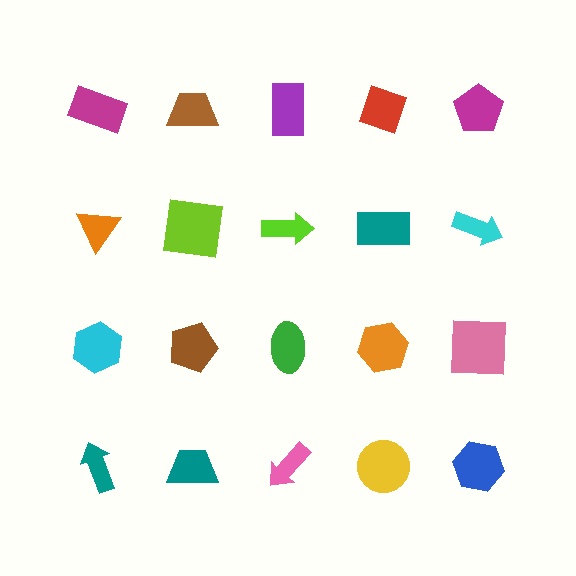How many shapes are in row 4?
5 shapes.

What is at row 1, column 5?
A magenta pentagon.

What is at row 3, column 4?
An orange hexagon.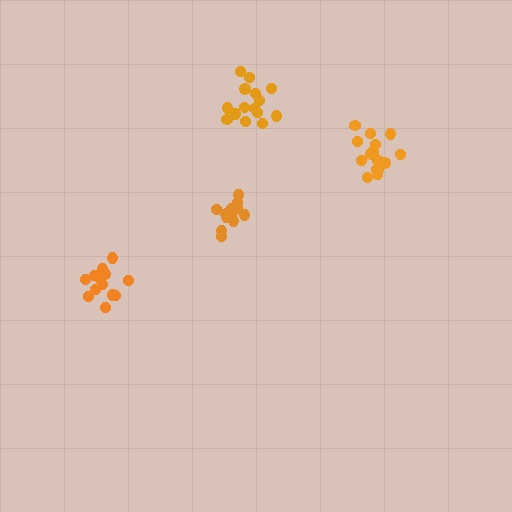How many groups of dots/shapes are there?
There are 4 groups.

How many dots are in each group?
Group 1: 13 dots, Group 2: 12 dots, Group 3: 15 dots, Group 4: 17 dots (57 total).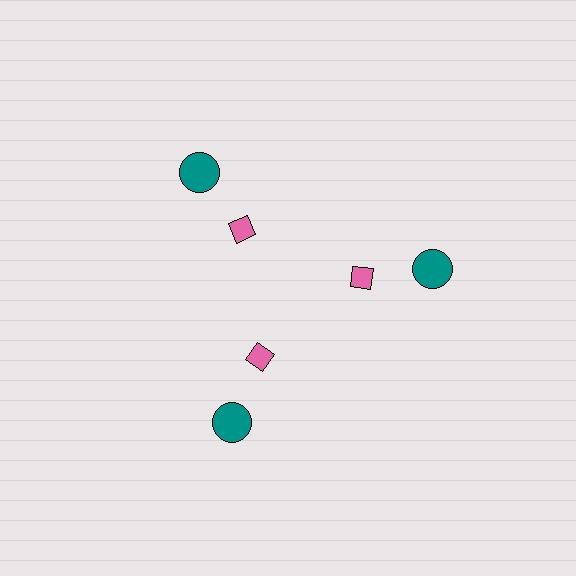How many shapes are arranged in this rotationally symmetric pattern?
There are 6 shapes, arranged in 3 groups of 2.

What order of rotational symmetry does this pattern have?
This pattern has 3-fold rotational symmetry.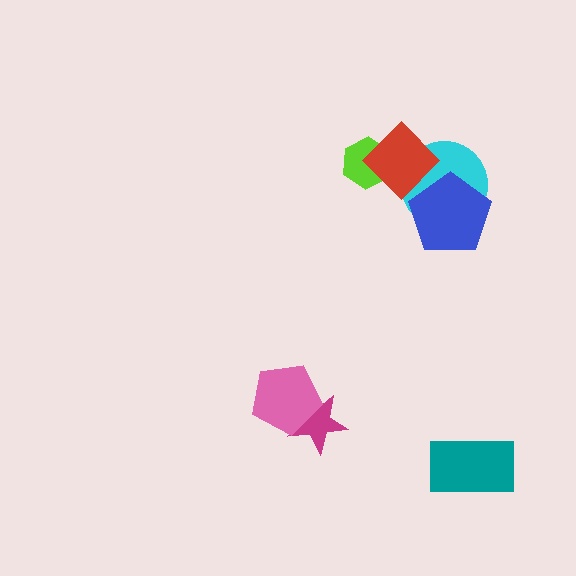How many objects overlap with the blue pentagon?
2 objects overlap with the blue pentagon.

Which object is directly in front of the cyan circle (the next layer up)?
The red diamond is directly in front of the cyan circle.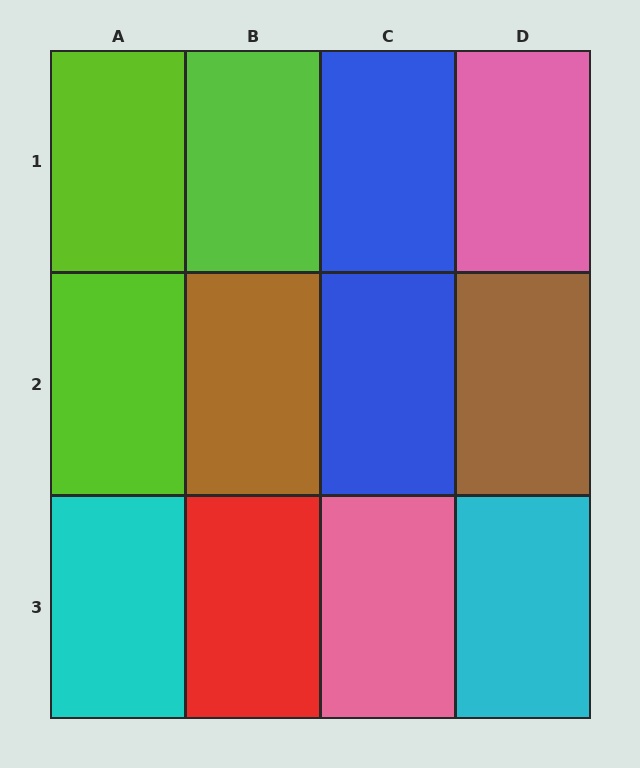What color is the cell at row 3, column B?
Red.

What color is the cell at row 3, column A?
Cyan.